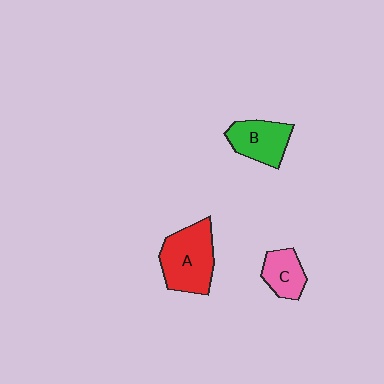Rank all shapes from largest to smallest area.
From largest to smallest: A (red), B (green), C (pink).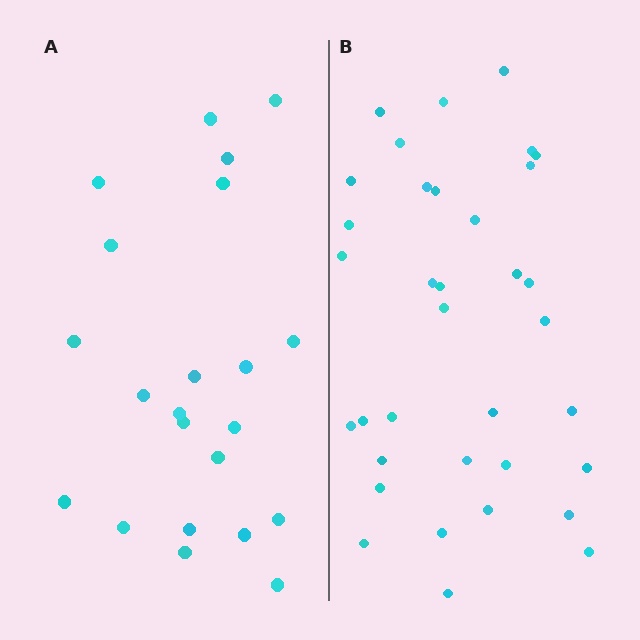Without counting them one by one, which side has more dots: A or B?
Region B (the right region) has more dots.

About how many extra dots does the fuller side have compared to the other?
Region B has approximately 15 more dots than region A.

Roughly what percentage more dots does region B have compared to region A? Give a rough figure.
About 60% more.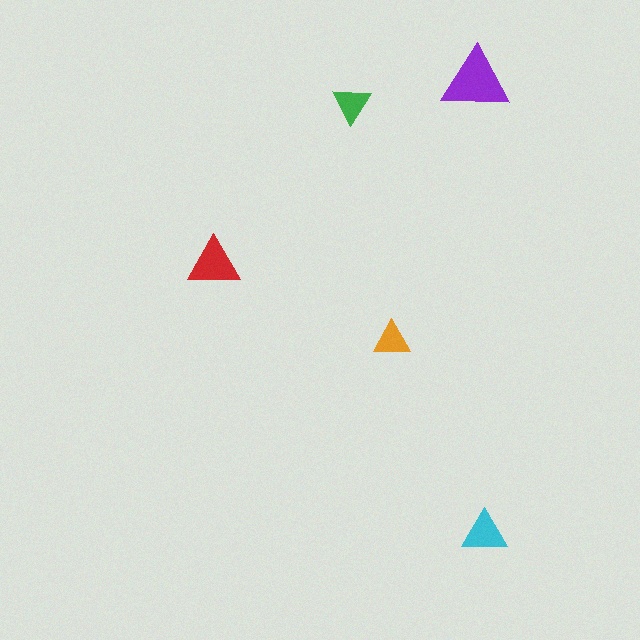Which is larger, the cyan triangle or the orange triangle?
The cyan one.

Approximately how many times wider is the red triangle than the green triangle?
About 1.5 times wider.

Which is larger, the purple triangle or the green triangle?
The purple one.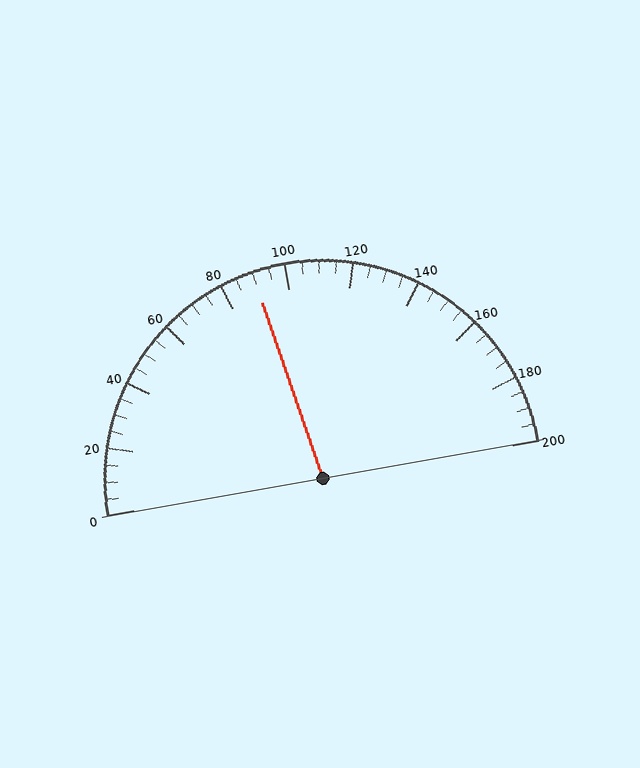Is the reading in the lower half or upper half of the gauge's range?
The reading is in the lower half of the range (0 to 200).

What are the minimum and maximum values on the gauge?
The gauge ranges from 0 to 200.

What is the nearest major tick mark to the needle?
The nearest major tick mark is 80.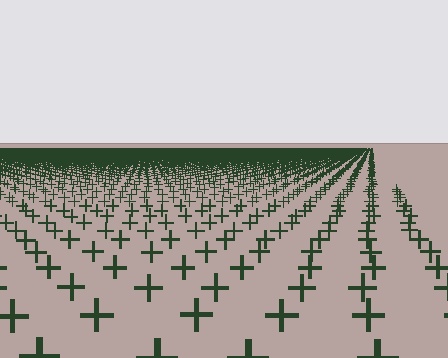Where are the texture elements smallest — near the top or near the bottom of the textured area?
Near the top.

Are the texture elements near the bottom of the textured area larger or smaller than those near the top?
Larger. Near the bottom, elements are closer to the viewer and appear at a bigger on-screen size.